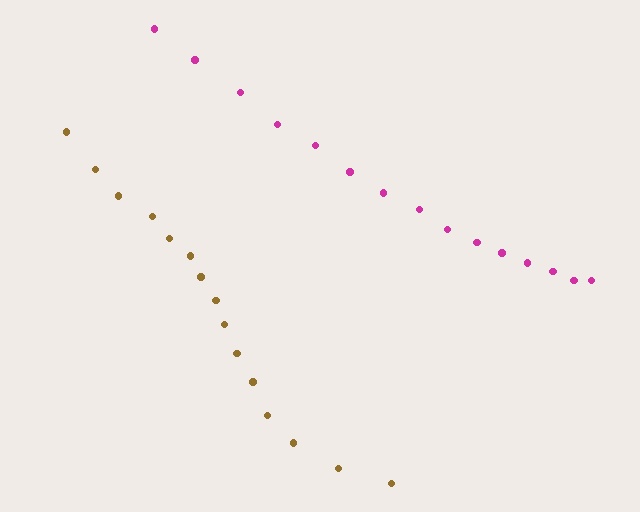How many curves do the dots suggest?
There are 2 distinct paths.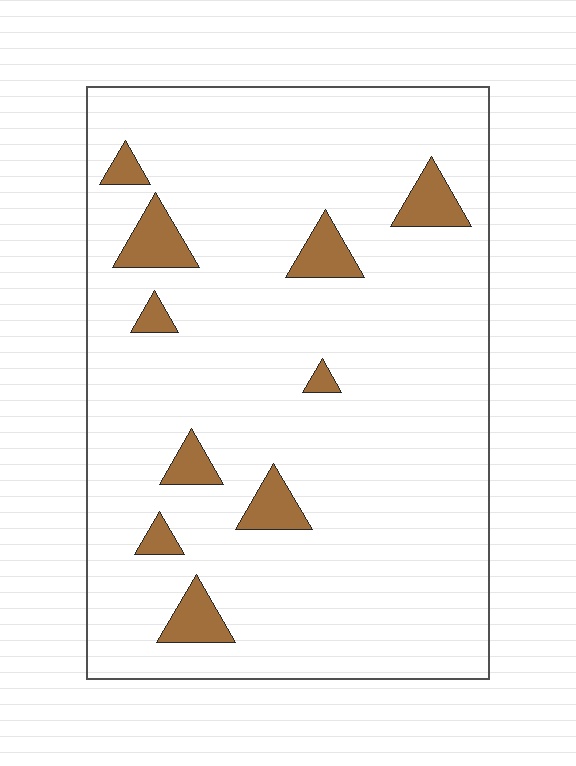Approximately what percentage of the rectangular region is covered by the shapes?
Approximately 10%.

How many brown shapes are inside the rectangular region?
10.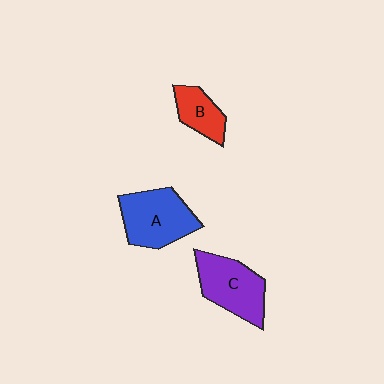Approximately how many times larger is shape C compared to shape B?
Approximately 1.7 times.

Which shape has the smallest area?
Shape B (red).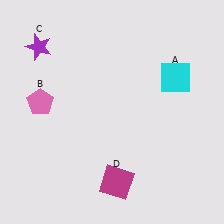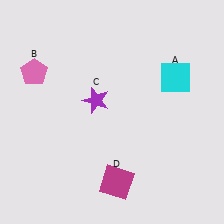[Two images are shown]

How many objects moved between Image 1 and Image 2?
2 objects moved between the two images.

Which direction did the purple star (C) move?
The purple star (C) moved right.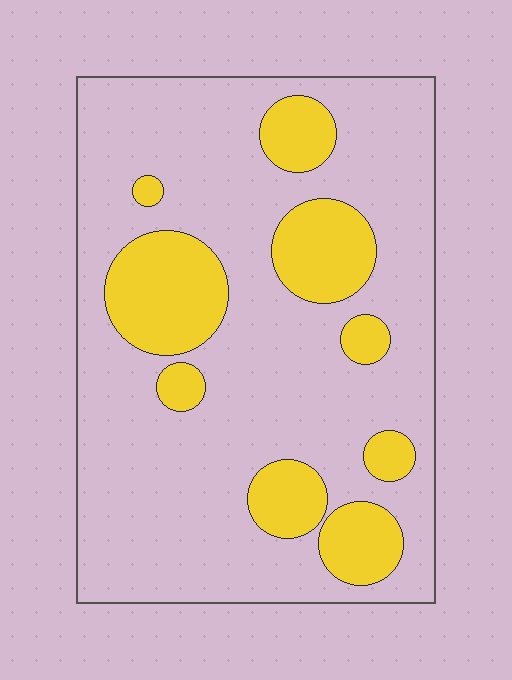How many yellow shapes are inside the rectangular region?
9.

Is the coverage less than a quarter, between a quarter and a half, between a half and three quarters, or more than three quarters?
Less than a quarter.